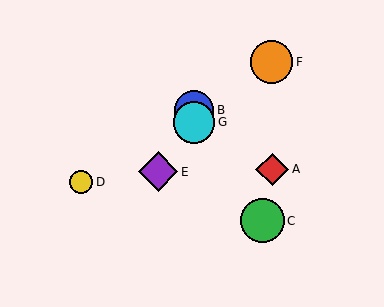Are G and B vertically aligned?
Yes, both are at x≈194.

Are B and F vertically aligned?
No, B is at x≈194 and F is at x≈271.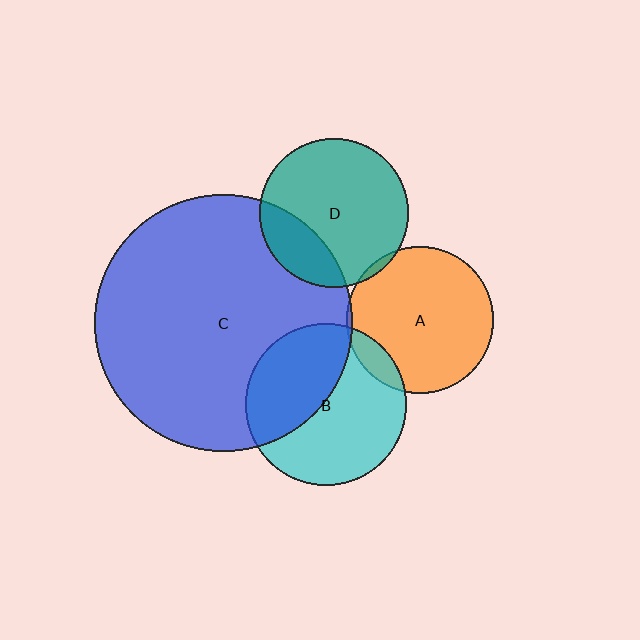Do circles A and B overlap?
Yes.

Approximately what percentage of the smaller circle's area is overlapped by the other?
Approximately 10%.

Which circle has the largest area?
Circle C (blue).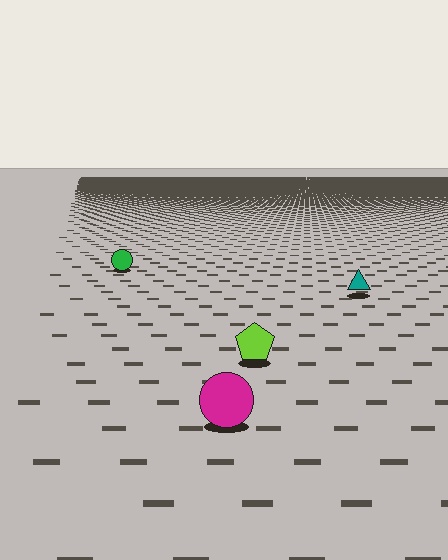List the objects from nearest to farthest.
From nearest to farthest: the magenta circle, the lime pentagon, the teal triangle, the green circle.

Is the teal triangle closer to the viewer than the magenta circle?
No. The magenta circle is closer — you can tell from the texture gradient: the ground texture is coarser near it.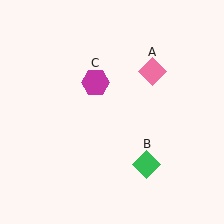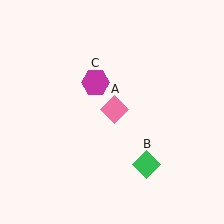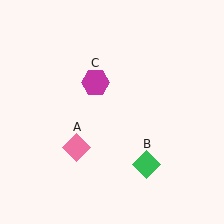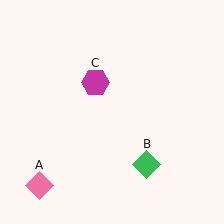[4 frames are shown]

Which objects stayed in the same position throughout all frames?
Green diamond (object B) and magenta hexagon (object C) remained stationary.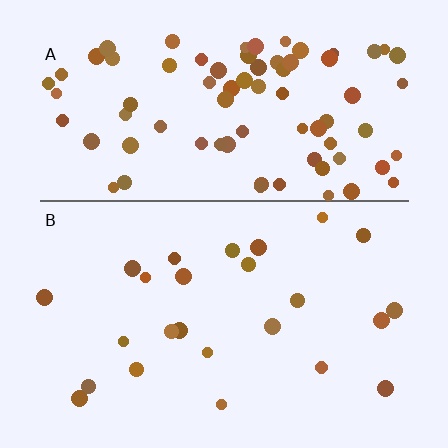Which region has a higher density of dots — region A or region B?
A (the top).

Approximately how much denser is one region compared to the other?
Approximately 3.3× — region A over region B.